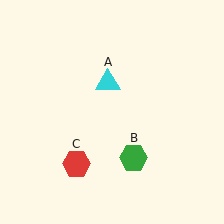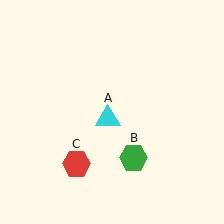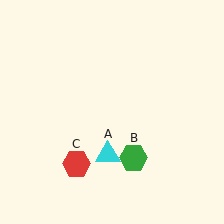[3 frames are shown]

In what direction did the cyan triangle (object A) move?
The cyan triangle (object A) moved down.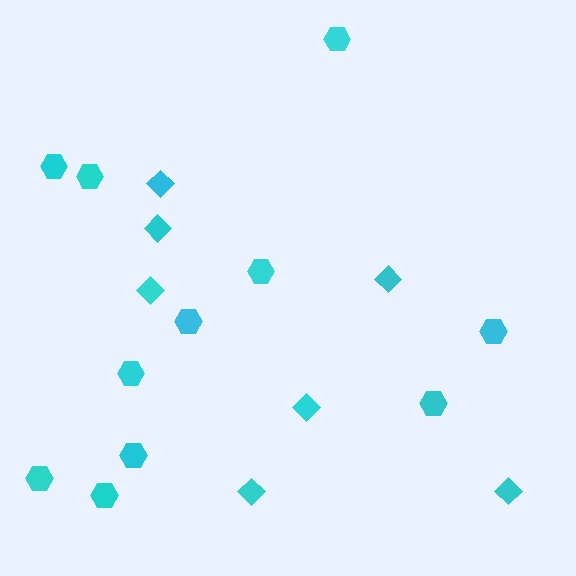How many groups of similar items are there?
There are 2 groups: one group of diamonds (7) and one group of hexagons (11).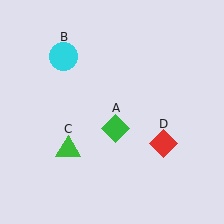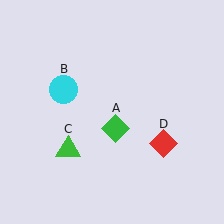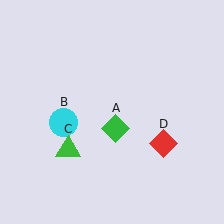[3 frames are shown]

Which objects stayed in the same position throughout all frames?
Green diamond (object A) and green triangle (object C) and red diamond (object D) remained stationary.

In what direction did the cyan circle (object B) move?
The cyan circle (object B) moved down.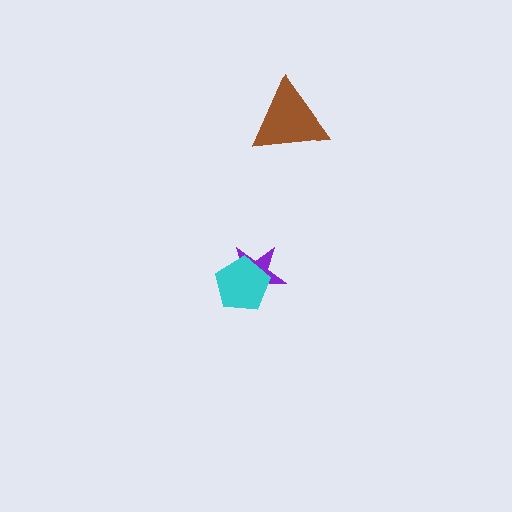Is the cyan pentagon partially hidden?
No, no other shape covers it.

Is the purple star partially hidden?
Yes, it is partially covered by another shape.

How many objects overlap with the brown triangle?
0 objects overlap with the brown triangle.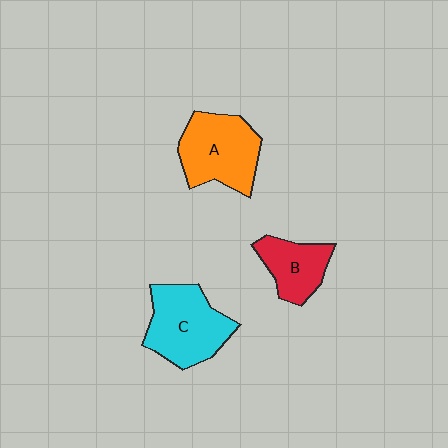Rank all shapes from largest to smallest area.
From largest to smallest: C (cyan), A (orange), B (red).